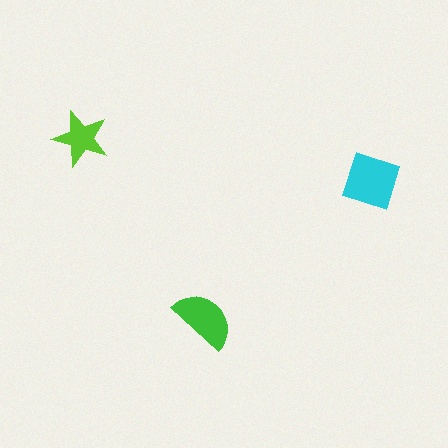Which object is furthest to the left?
The lime star is leftmost.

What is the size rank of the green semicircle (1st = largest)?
2nd.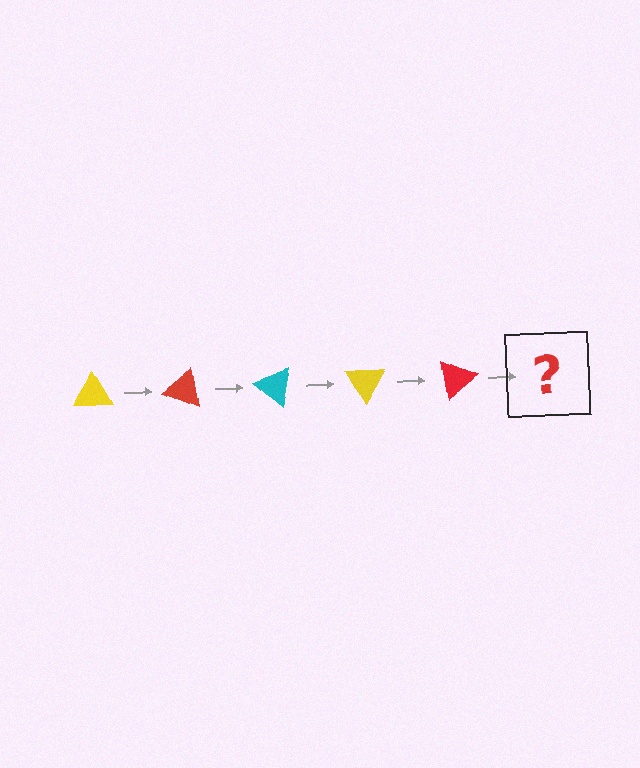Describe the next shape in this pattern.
It should be a cyan triangle, rotated 100 degrees from the start.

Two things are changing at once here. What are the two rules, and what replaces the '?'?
The two rules are that it rotates 20 degrees each step and the color cycles through yellow, red, and cyan. The '?' should be a cyan triangle, rotated 100 degrees from the start.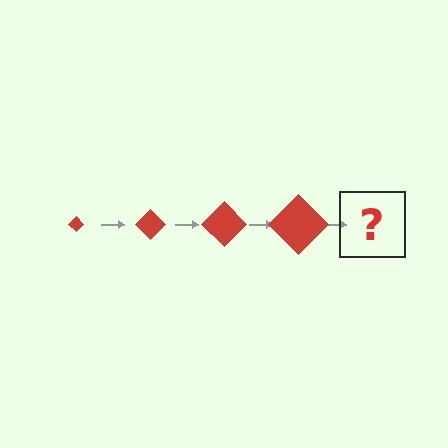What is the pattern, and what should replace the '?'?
The pattern is that the diamond gets progressively larger each step. The '?' should be a red diamond, larger than the previous one.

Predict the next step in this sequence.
The next step is a red diamond, larger than the previous one.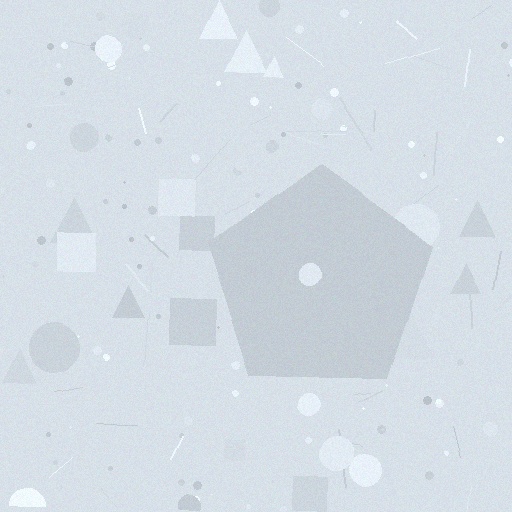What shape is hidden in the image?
A pentagon is hidden in the image.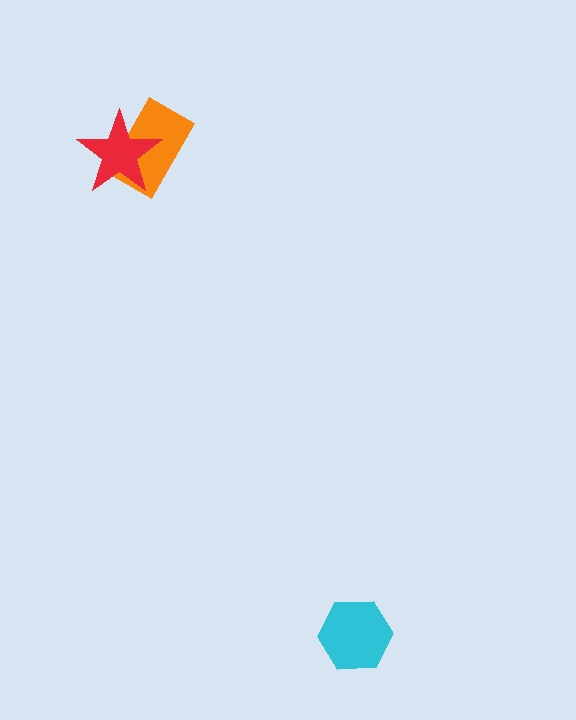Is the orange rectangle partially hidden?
Yes, it is partially covered by another shape.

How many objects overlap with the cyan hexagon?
0 objects overlap with the cyan hexagon.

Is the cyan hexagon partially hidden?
No, no other shape covers it.